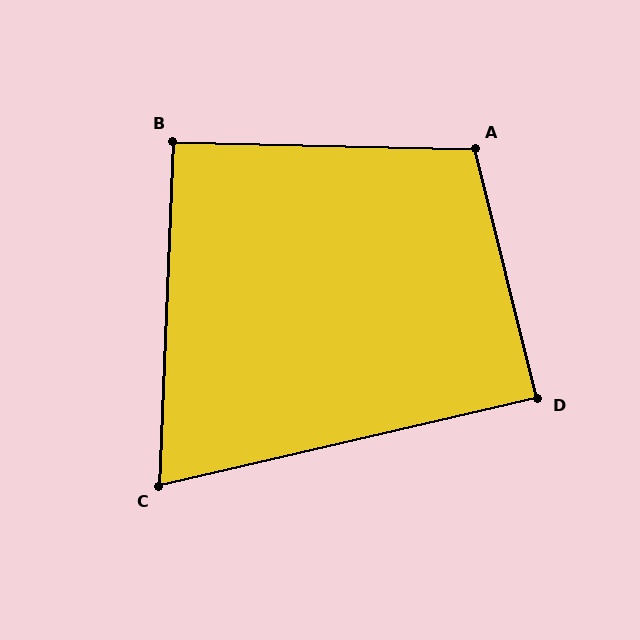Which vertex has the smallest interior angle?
C, at approximately 75 degrees.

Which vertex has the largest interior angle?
A, at approximately 105 degrees.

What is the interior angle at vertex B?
Approximately 91 degrees (approximately right).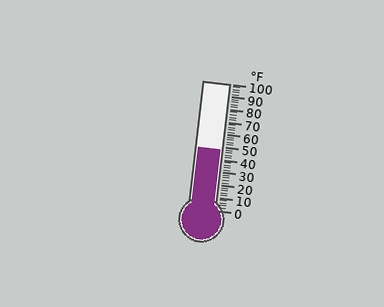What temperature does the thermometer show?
The thermometer shows approximately 48°F.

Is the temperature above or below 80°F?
The temperature is below 80°F.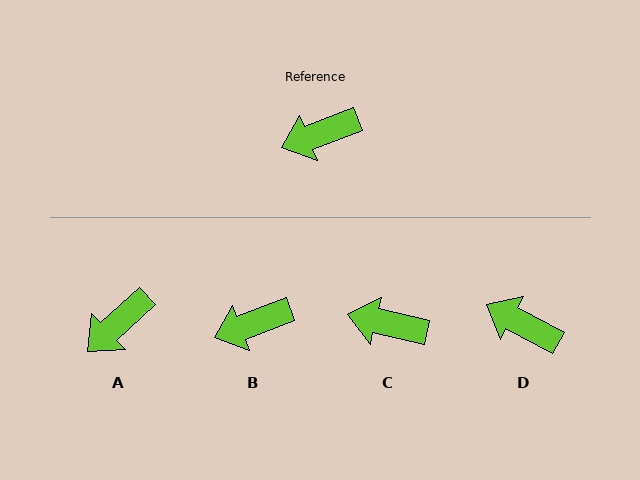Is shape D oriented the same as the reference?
No, it is off by about 49 degrees.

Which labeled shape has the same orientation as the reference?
B.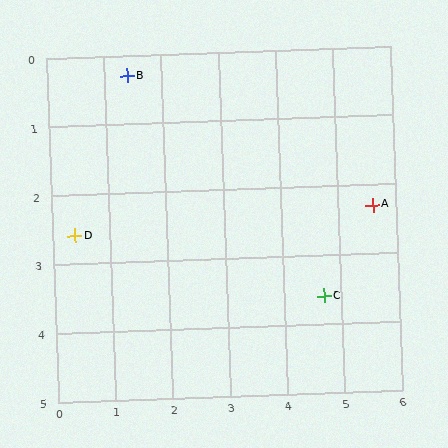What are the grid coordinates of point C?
Point C is at approximately (4.7, 3.6).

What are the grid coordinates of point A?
Point A is at approximately (5.6, 2.3).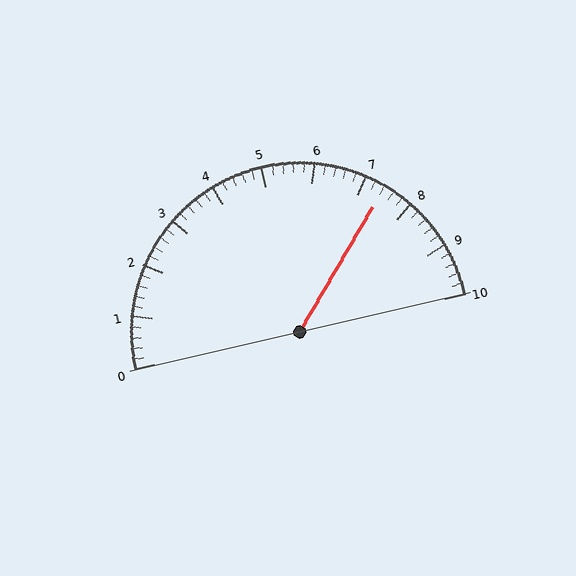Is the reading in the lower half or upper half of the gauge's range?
The reading is in the upper half of the range (0 to 10).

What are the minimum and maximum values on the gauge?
The gauge ranges from 0 to 10.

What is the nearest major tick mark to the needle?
The nearest major tick mark is 7.